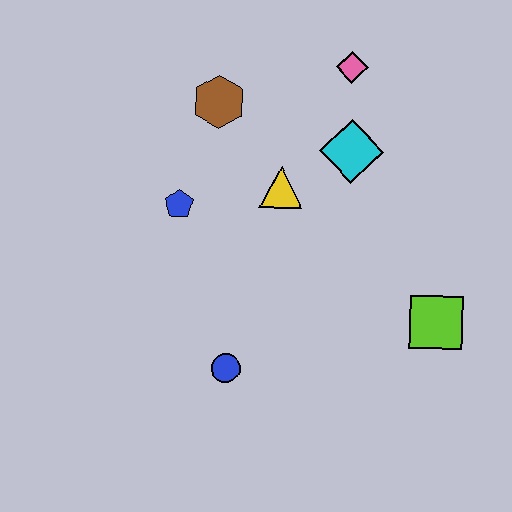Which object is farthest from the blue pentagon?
The lime square is farthest from the blue pentagon.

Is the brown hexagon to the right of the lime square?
No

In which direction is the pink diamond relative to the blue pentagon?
The pink diamond is to the right of the blue pentagon.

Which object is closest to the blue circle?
The blue pentagon is closest to the blue circle.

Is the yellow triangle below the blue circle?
No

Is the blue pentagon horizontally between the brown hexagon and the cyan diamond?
No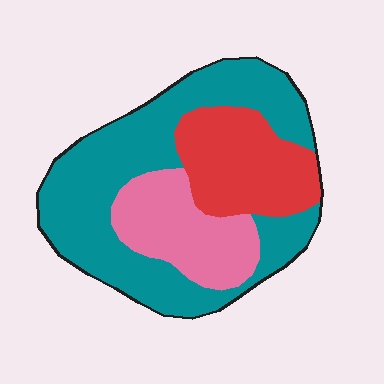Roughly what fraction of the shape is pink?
Pink takes up less than a quarter of the shape.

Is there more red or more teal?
Teal.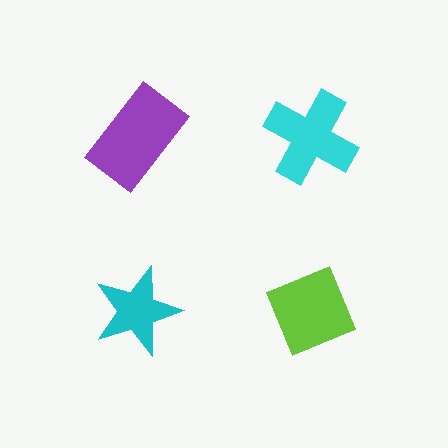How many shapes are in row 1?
2 shapes.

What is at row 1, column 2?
A cyan cross.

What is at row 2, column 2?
A lime diamond.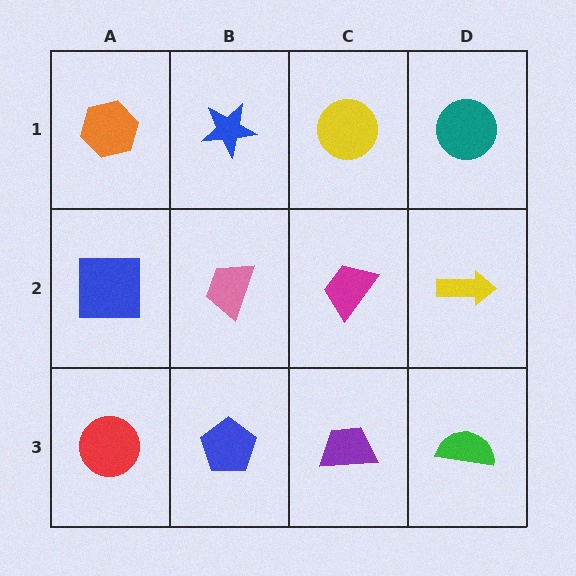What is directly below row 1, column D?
A yellow arrow.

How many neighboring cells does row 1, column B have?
3.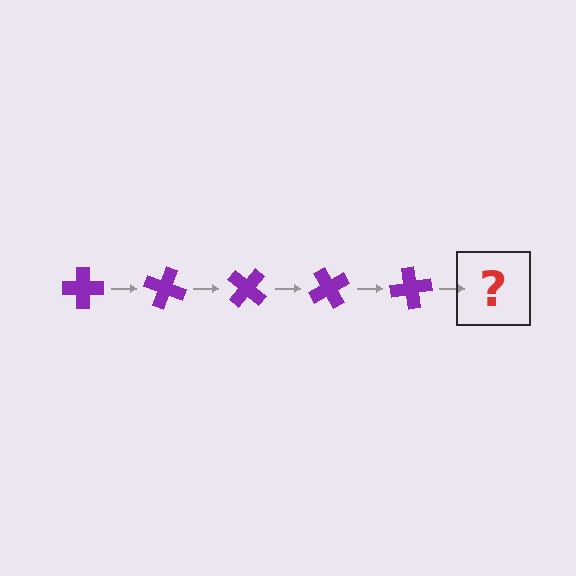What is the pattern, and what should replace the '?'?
The pattern is that the cross rotates 20 degrees each step. The '?' should be a purple cross rotated 100 degrees.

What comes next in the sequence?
The next element should be a purple cross rotated 100 degrees.